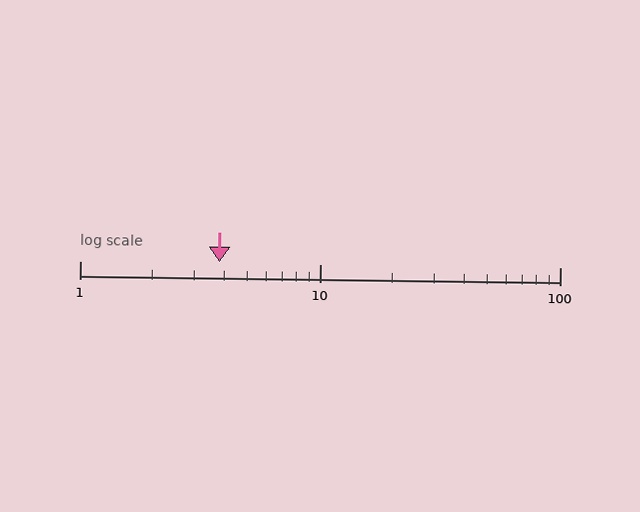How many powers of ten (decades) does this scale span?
The scale spans 2 decades, from 1 to 100.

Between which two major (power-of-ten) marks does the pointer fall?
The pointer is between 1 and 10.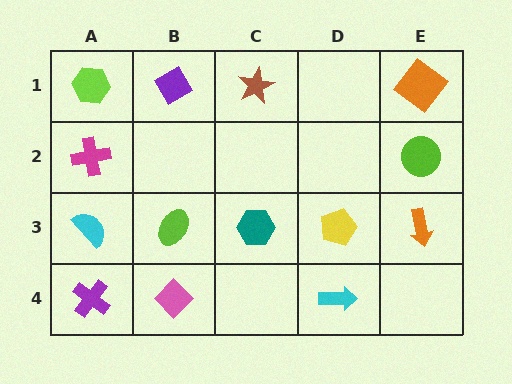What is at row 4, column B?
A pink diamond.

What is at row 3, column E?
An orange arrow.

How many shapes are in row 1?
4 shapes.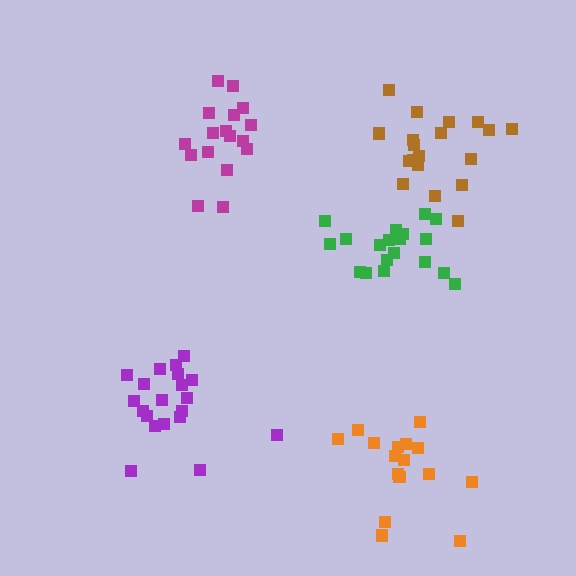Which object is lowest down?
The orange cluster is bottommost.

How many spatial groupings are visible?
There are 5 spatial groupings.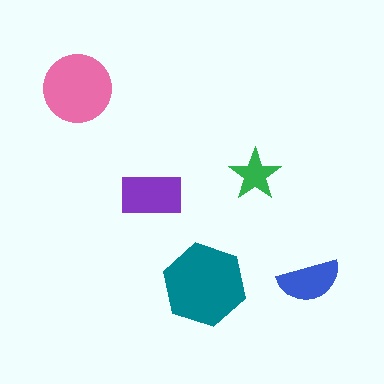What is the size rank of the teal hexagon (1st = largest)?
1st.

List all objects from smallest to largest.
The green star, the blue semicircle, the purple rectangle, the pink circle, the teal hexagon.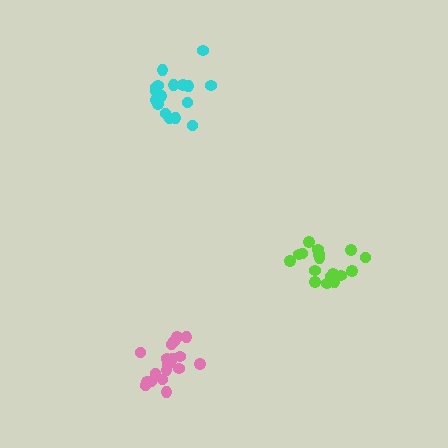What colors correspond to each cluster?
The clusters are colored: cyan, lime, pink.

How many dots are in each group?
Group 1: 18 dots, Group 2: 17 dots, Group 3: 18 dots (53 total).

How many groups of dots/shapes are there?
There are 3 groups.